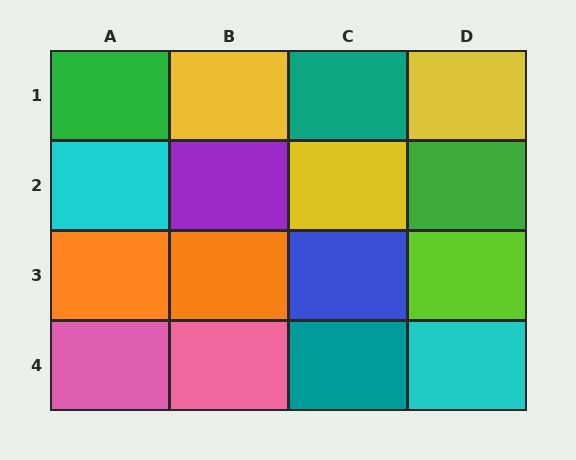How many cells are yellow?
3 cells are yellow.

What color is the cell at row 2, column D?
Green.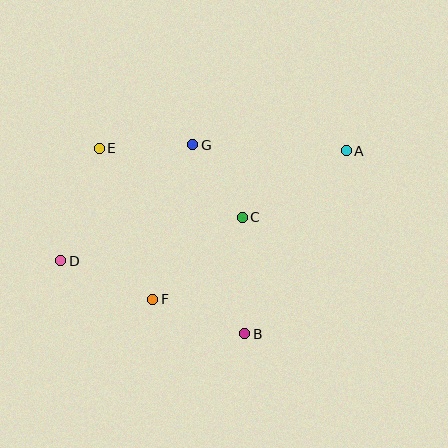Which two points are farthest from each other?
Points A and D are farthest from each other.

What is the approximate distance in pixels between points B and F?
The distance between B and F is approximately 98 pixels.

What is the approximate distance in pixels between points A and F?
The distance between A and F is approximately 244 pixels.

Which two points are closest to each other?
Points C and G are closest to each other.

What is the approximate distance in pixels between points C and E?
The distance between C and E is approximately 159 pixels.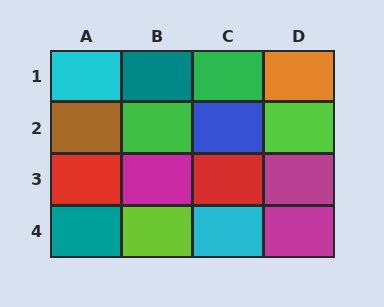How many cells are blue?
1 cell is blue.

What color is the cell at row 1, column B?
Teal.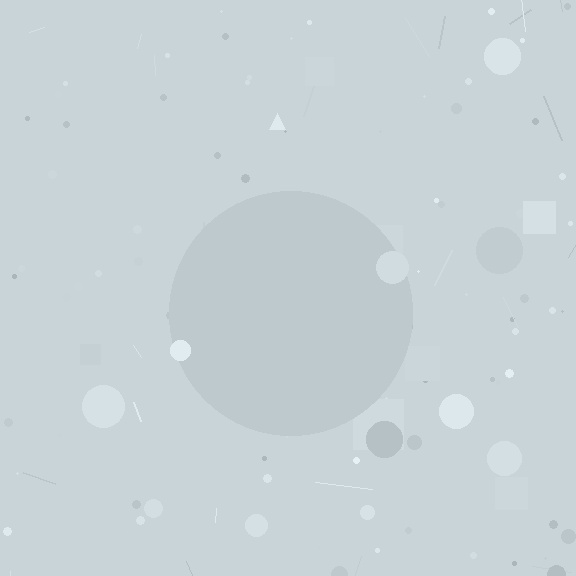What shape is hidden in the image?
A circle is hidden in the image.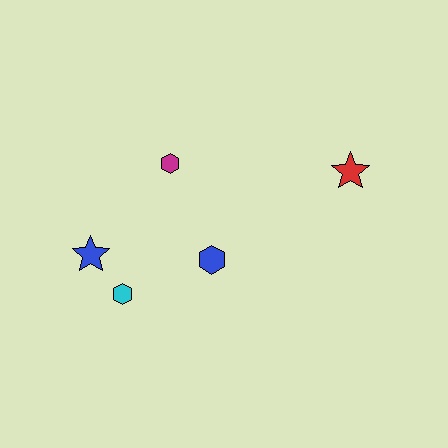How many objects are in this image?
There are 5 objects.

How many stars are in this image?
There are 2 stars.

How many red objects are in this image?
There is 1 red object.